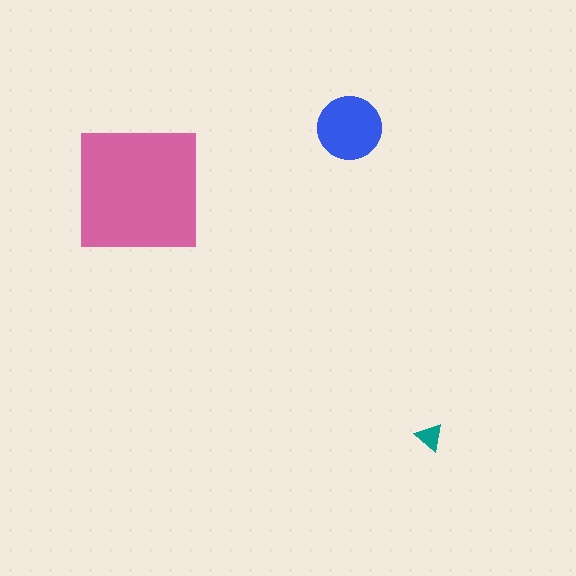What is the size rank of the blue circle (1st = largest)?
2nd.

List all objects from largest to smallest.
The pink square, the blue circle, the teal triangle.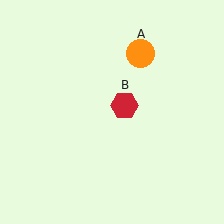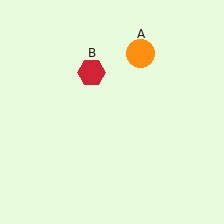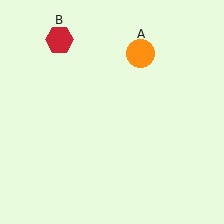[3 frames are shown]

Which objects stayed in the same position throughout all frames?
Orange circle (object A) remained stationary.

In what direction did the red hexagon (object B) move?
The red hexagon (object B) moved up and to the left.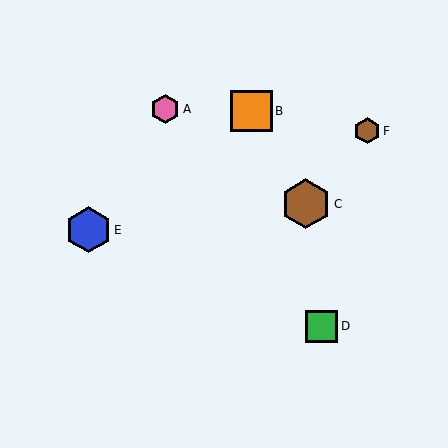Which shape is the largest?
The brown hexagon (labeled C) is the largest.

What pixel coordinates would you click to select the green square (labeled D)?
Click at (322, 326) to select the green square D.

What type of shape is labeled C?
Shape C is a brown hexagon.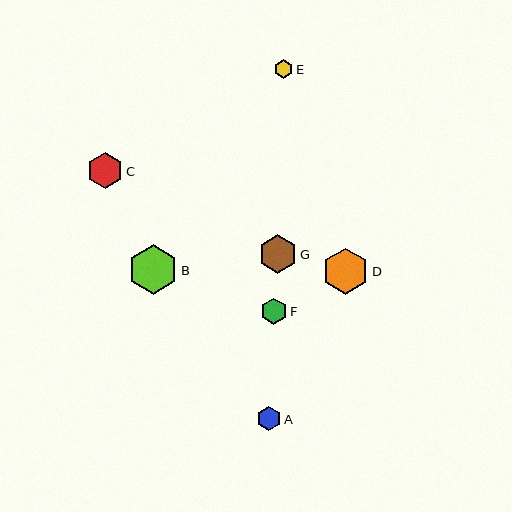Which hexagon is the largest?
Hexagon B is the largest with a size of approximately 49 pixels.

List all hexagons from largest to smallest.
From largest to smallest: B, D, G, C, F, A, E.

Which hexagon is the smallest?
Hexagon E is the smallest with a size of approximately 19 pixels.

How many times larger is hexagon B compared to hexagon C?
Hexagon B is approximately 1.3 times the size of hexagon C.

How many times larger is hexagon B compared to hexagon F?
Hexagon B is approximately 1.9 times the size of hexagon F.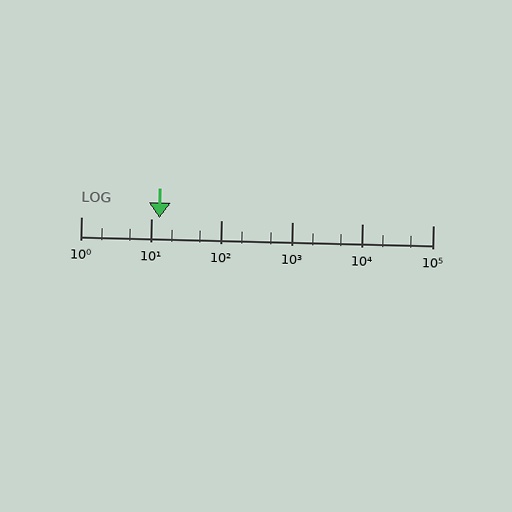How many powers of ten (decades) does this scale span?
The scale spans 5 decades, from 1 to 100000.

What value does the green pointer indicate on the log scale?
The pointer indicates approximately 13.